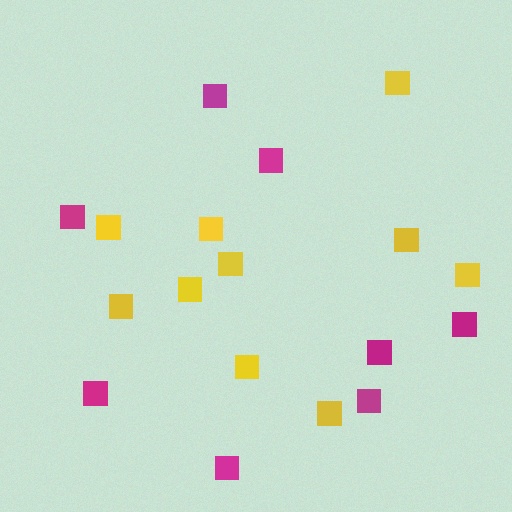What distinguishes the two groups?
There are 2 groups: one group of yellow squares (10) and one group of magenta squares (8).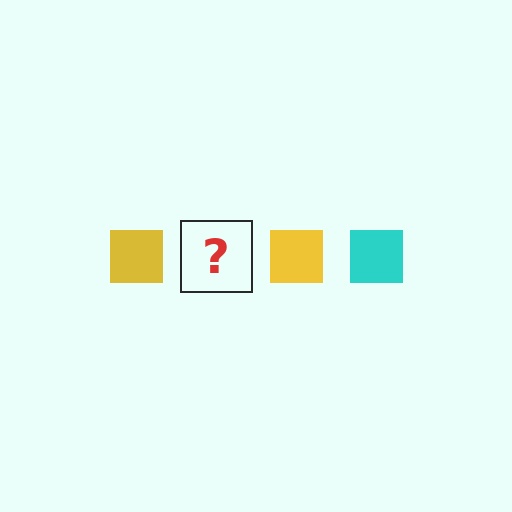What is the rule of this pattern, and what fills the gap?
The rule is that the pattern cycles through yellow, cyan squares. The gap should be filled with a cyan square.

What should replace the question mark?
The question mark should be replaced with a cyan square.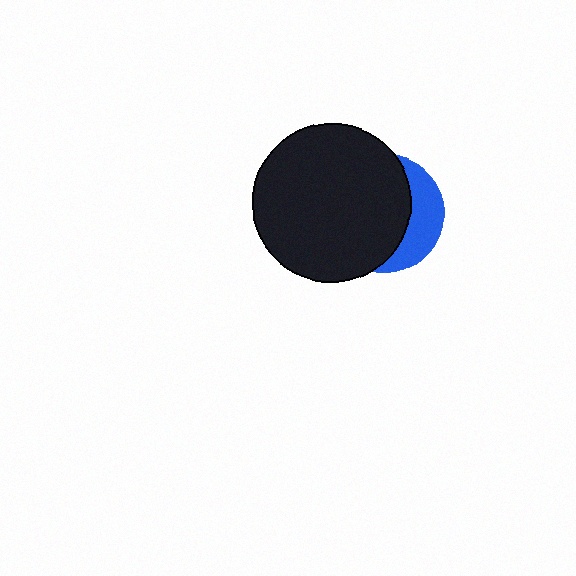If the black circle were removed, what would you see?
You would see the complete blue circle.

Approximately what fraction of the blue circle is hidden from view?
Roughly 69% of the blue circle is hidden behind the black circle.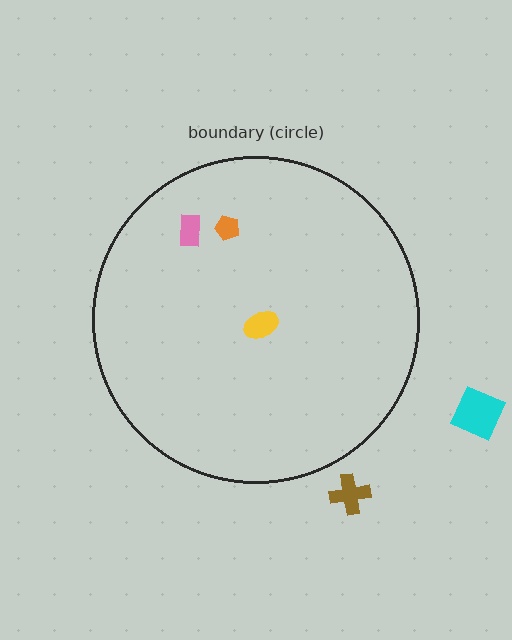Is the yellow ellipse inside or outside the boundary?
Inside.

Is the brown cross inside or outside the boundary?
Outside.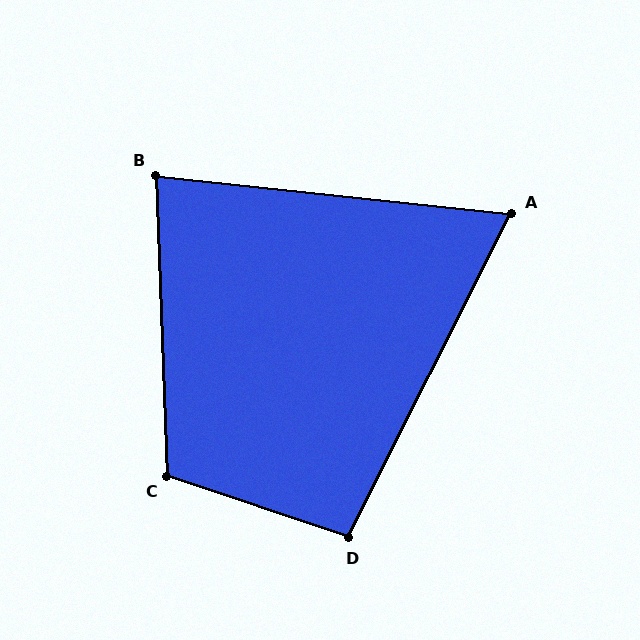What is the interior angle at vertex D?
Approximately 98 degrees (obtuse).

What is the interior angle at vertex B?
Approximately 82 degrees (acute).